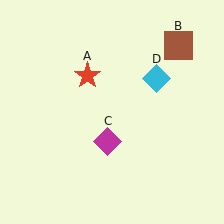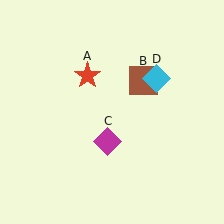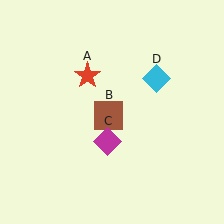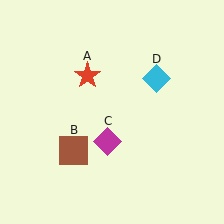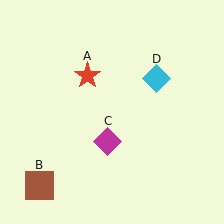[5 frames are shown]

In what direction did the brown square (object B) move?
The brown square (object B) moved down and to the left.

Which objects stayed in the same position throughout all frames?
Red star (object A) and magenta diamond (object C) and cyan diamond (object D) remained stationary.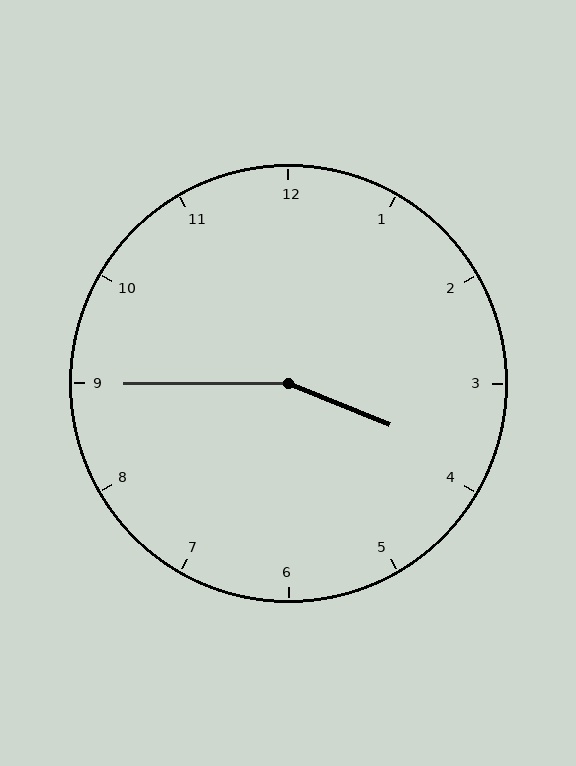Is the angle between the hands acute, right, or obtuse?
It is obtuse.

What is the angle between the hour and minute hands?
Approximately 158 degrees.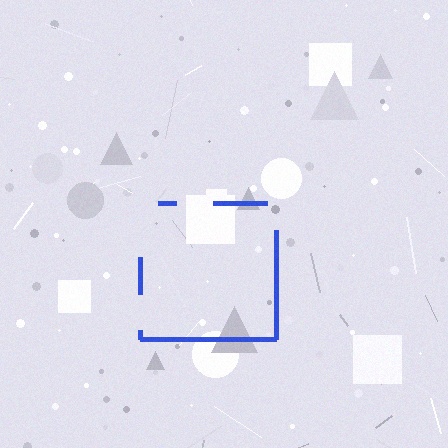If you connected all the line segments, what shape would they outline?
They would outline a square.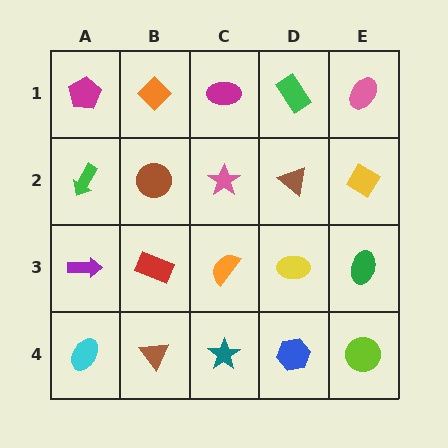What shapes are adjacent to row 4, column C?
An orange semicircle (row 3, column C), a brown triangle (row 4, column B), a blue hexagon (row 4, column D).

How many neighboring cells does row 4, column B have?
3.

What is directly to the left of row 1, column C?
An orange diamond.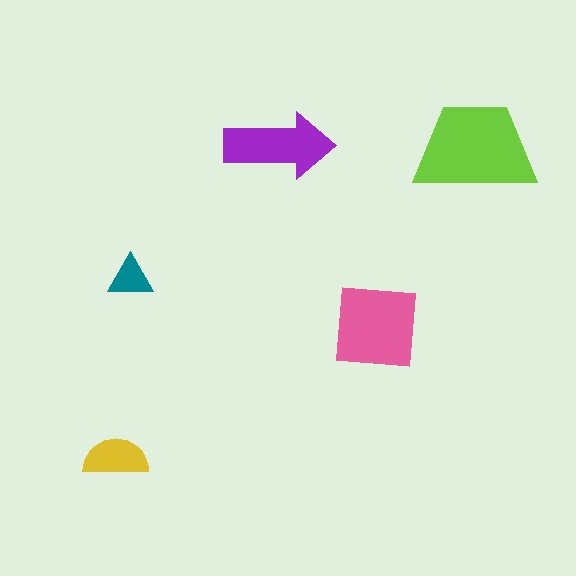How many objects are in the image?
There are 5 objects in the image.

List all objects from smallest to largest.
The teal triangle, the yellow semicircle, the purple arrow, the pink square, the lime trapezoid.